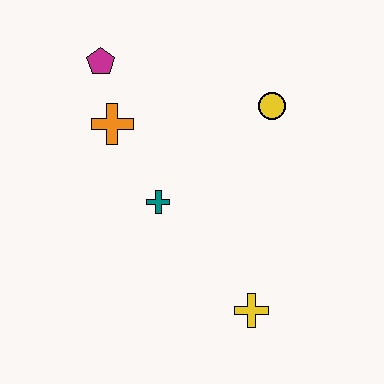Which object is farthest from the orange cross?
The yellow cross is farthest from the orange cross.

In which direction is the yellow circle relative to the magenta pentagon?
The yellow circle is to the right of the magenta pentagon.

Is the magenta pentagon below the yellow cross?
No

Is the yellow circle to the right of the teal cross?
Yes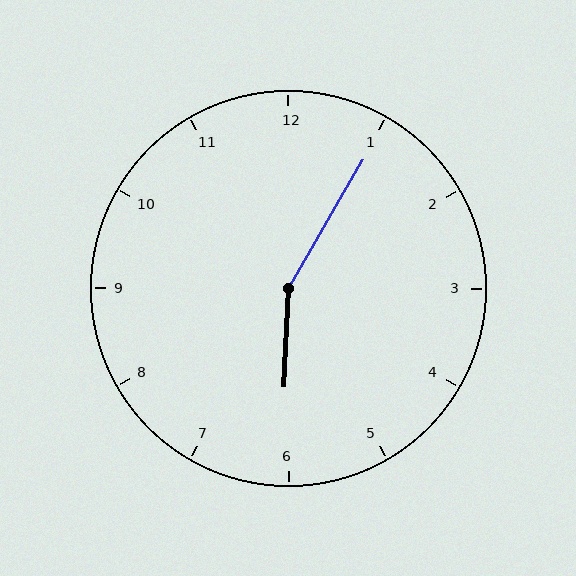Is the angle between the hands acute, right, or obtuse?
It is obtuse.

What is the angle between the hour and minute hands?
Approximately 152 degrees.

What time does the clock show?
6:05.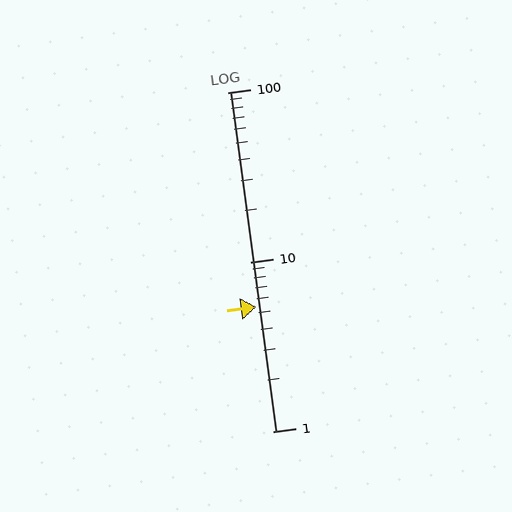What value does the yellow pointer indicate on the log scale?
The pointer indicates approximately 5.4.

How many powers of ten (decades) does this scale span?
The scale spans 2 decades, from 1 to 100.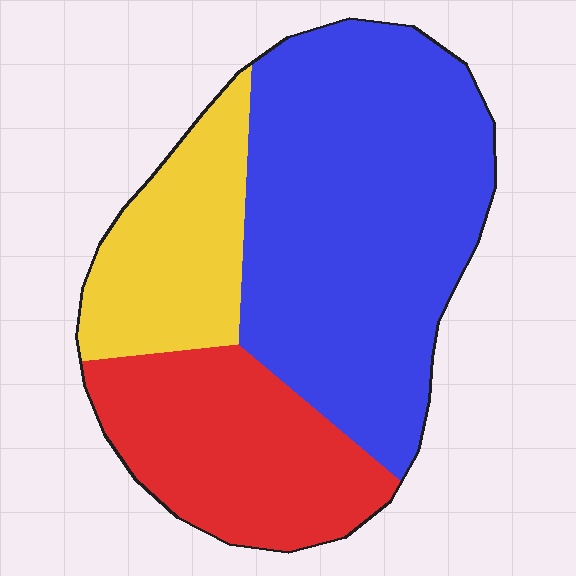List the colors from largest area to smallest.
From largest to smallest: blue, red, yellow.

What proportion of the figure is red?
Red takes up between a sixth and a third of the figure.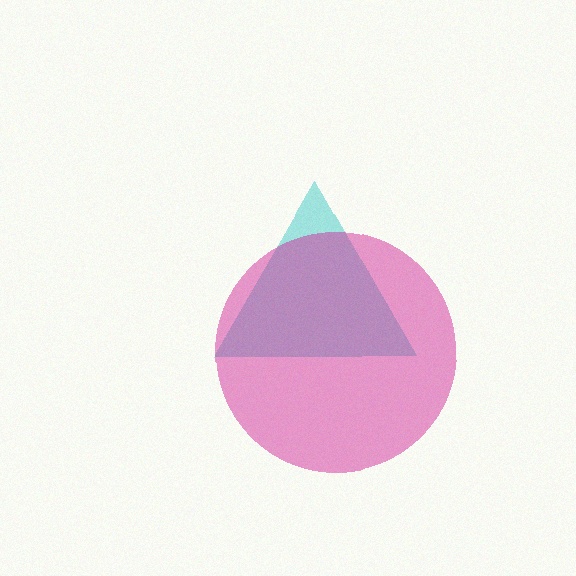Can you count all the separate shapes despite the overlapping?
Yes, there are 2 separate shapes.